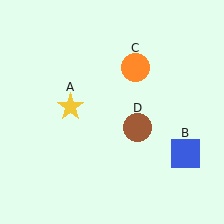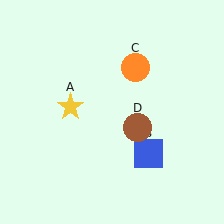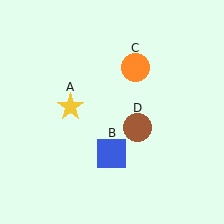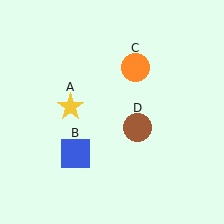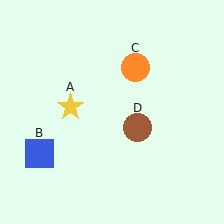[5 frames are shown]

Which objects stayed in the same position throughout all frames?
Yellow star (object A) and orange circle (object C) and brown circle (object D) remained stationary.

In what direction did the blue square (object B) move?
The blue square (object B) moved left.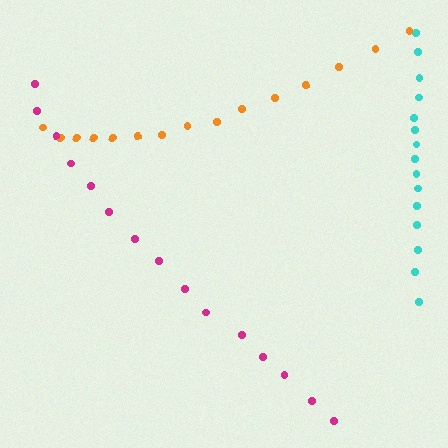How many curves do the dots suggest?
There are 3 distinct paths.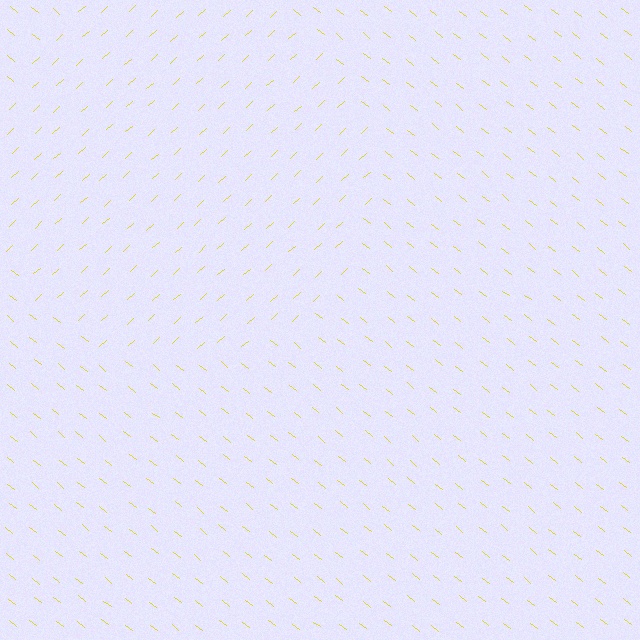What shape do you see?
I see a circle.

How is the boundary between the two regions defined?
The boundary is defined purely by a change in line orientation (approximately 80 degrees difference). All lines are the same color and thickness.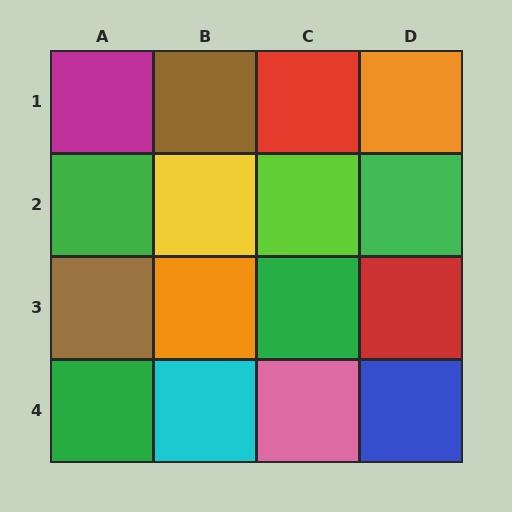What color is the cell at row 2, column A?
Green.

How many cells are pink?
1 cell is pink.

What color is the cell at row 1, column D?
Orange.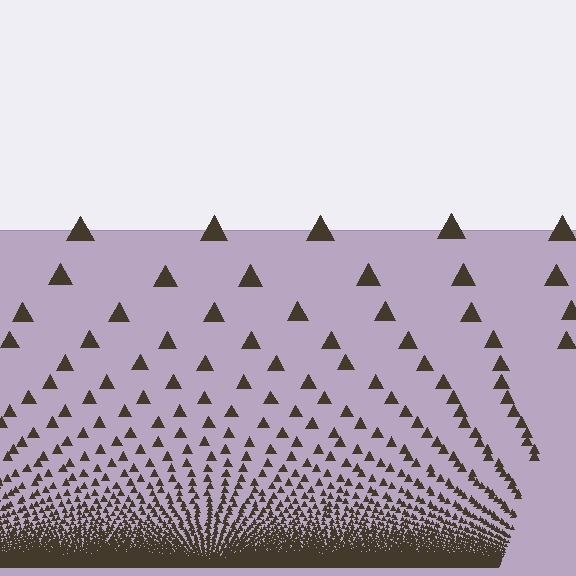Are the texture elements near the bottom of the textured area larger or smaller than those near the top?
Smaller. The gradient is inverted — elements near the bottom are smaller and denser.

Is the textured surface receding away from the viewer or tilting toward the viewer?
The surface appears to tilt toward the viewer. Texture elements get larger and sparser toward the top.